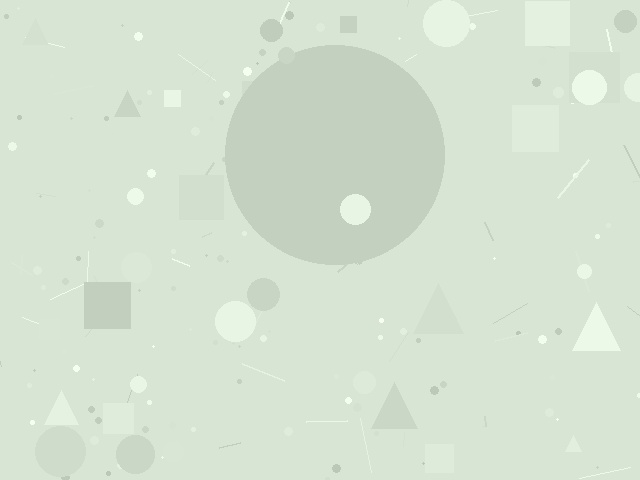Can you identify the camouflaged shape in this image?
The camouflaged shape is a circle.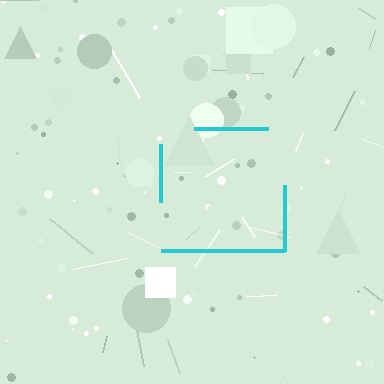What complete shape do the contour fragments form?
The contour fragments form a square.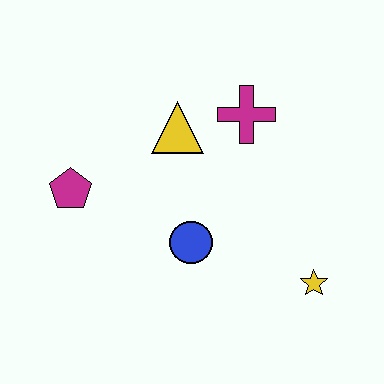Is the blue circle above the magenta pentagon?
No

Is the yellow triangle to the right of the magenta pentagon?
Yes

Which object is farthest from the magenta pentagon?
The yellow star is farthest from the magenta pentagon.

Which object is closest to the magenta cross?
The yellow triangle is closest to the magenta cross.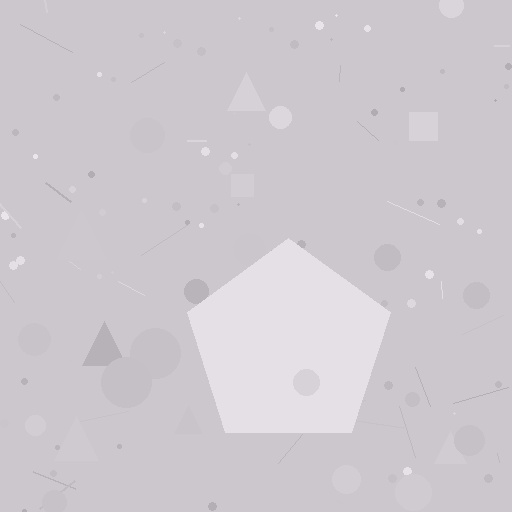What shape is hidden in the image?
A pentagon is hidden in the image.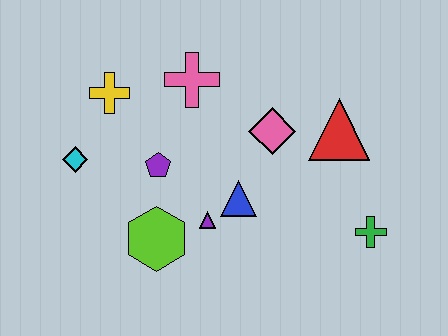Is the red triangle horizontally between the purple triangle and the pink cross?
No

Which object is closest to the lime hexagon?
The purple triangle is closest to the lime hexagon.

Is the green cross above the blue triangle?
No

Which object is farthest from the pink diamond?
The cyan diamond is farthest from the pink diamond.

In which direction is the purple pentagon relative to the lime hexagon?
The purple pentagon is above the lime hexagon.